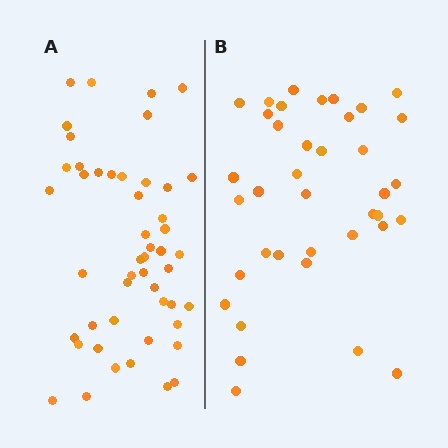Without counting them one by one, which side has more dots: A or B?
Region A (the left region) has more dots.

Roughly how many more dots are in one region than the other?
Region A has roughly 12 or so more dots than region B.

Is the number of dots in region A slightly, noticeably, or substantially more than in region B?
Region A has noticeably more, but not dramatically so. The ratio is roughly 1.3 to 1.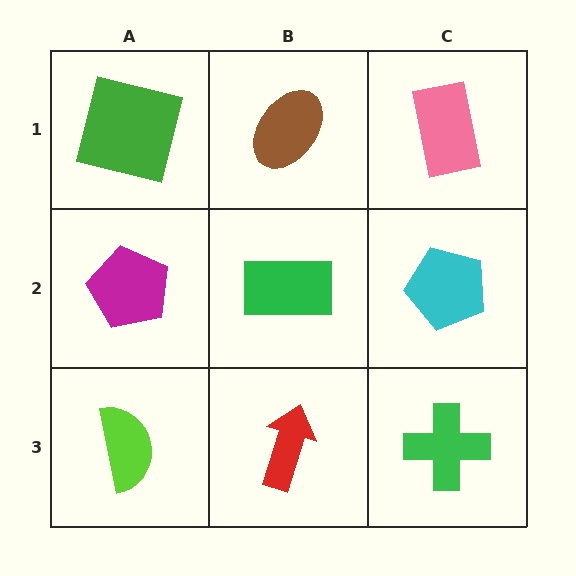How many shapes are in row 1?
3 shapes.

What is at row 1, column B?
A brown ellipse.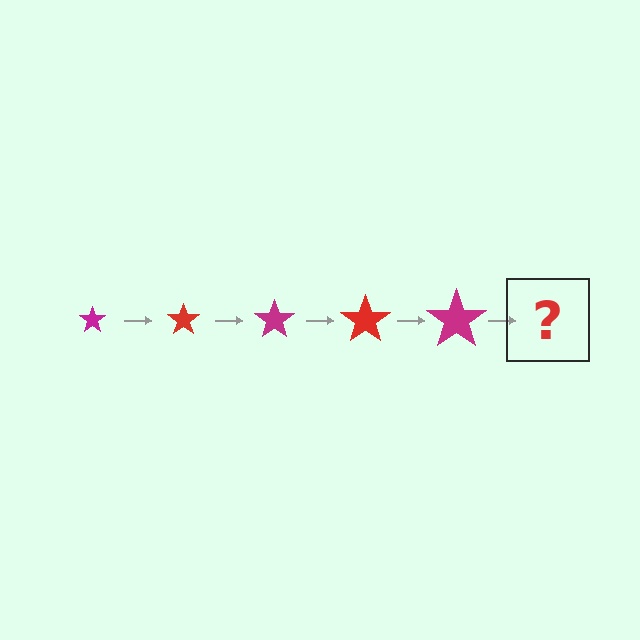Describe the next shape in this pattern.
It should be a red star, larger than the previous one.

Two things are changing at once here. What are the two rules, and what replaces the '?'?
The two rules are that the star grows larger each step and the color cycles through magenta and red. The '?' should be a red star, larger than the previous one.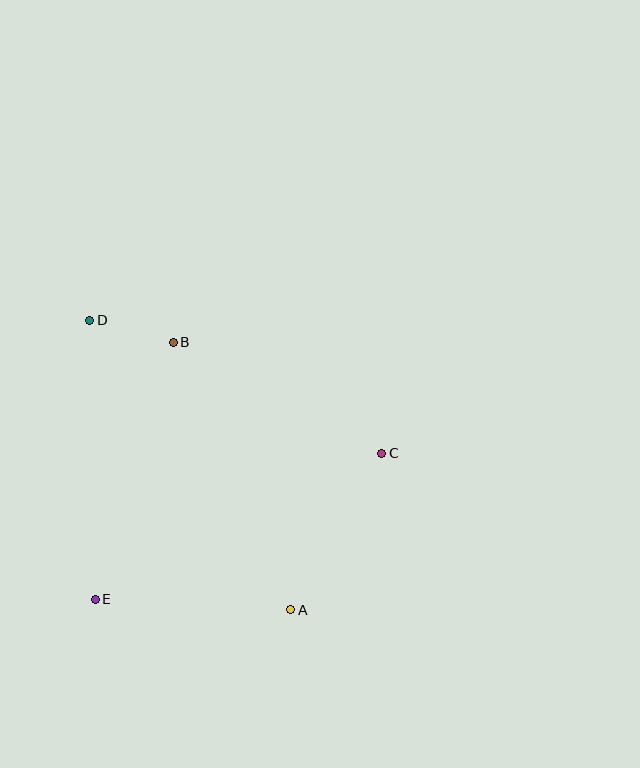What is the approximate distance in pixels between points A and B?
The distance between A and B is approximately 292 pixels.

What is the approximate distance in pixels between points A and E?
The distance between A and E is approximately 196 pixels.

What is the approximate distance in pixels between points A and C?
The distance between A and C is approximately 181 pixels.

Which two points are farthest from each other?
Points A and D are farthest from each other.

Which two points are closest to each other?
Points B and D are closest to each other.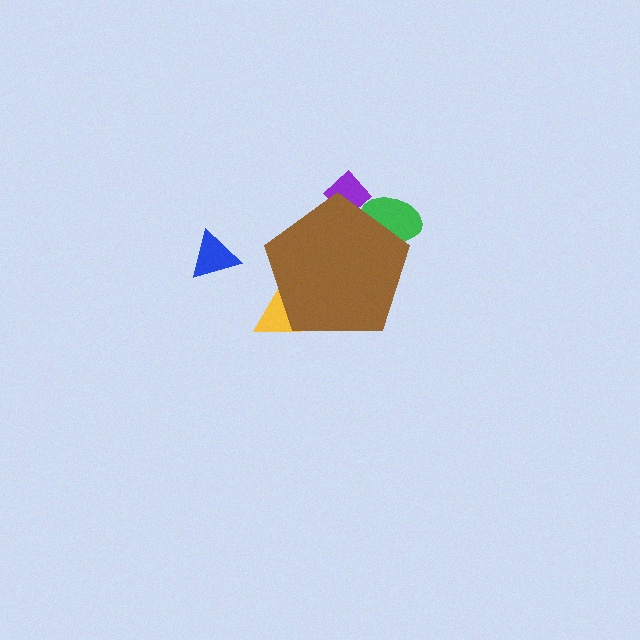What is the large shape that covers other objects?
A brown pentagon.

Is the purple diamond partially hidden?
Yes, the purple diamond is partially hidden behind the brown pentagon.